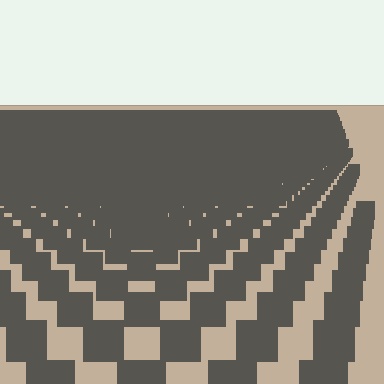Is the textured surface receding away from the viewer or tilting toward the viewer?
The surface is receding away from the viewer. Texture elements get smaller and denser toward the top.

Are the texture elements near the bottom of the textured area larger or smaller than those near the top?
Larger. Near the bottom, elements are closer to the viewer and appear at a bigger on-screen size.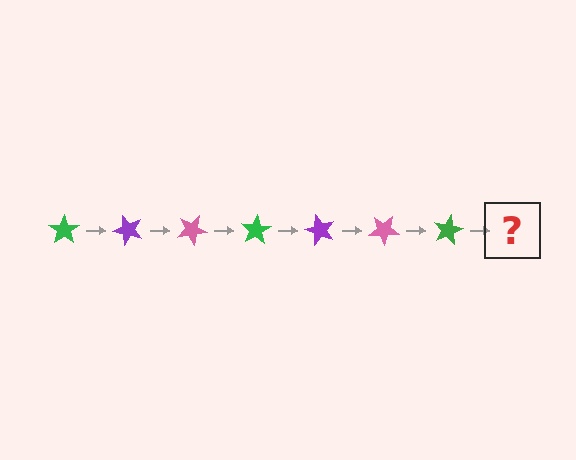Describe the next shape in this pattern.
It should be a purple star, rotated 350 degrees from the start.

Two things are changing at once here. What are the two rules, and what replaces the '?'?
The two rules are that it rotates 50 degrees each step and the color cycles through green, purple, and pink. The '?' should be a purple star, rotated 350 degrees from the start.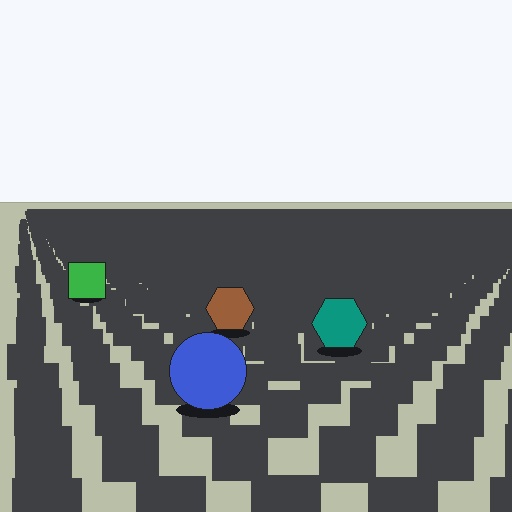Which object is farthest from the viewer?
The green square is farthest from the viewer. It appears smaller and the ground texture around it is denser.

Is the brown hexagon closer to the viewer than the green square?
Yes. The brown hexagon is closer — you can tell from the texture gradient: the ground texture is coarser near it.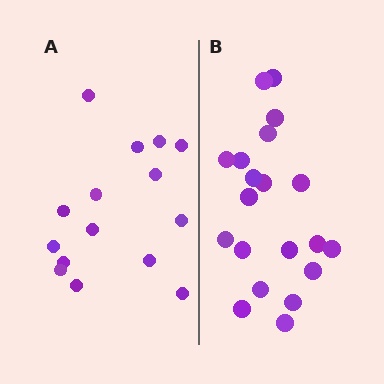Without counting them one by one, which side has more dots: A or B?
Region B (the right region) has more dots.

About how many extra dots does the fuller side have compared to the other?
Region B has about 5 more dots than region A.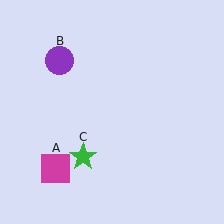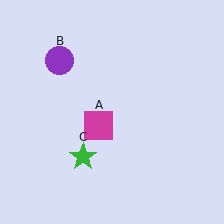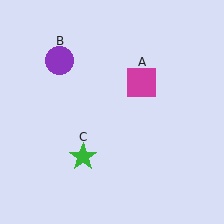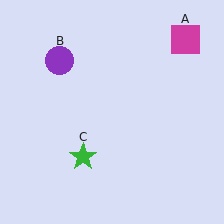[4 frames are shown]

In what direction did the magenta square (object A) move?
The magenta square (object A) moved up and to the right.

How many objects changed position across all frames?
1 object changed position: magenta square (object A).